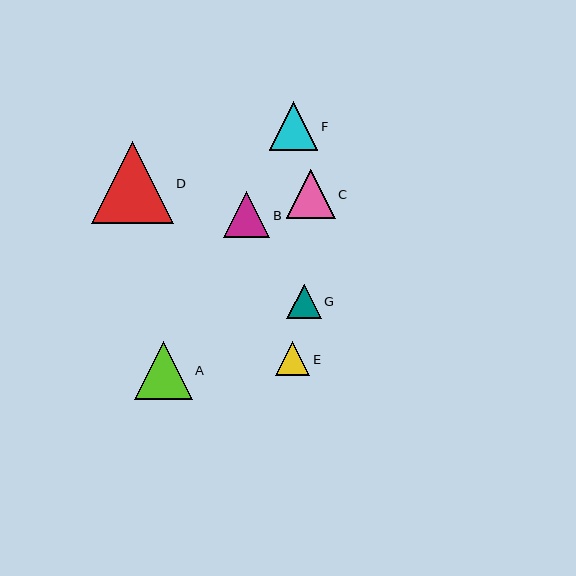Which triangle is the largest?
Triangle D is the largest with a size of approximately 82 pixels.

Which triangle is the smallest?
Triangle E is the smallest with a size of approximately 34 pixels.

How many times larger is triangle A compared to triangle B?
Triangle A is approximately 1.3 times the size of triangle B.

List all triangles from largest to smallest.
From largest to smallest: D, A, C, F, B, G, E.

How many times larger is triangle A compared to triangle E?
Triangle A is approximately 1.7 times the size of triangle E.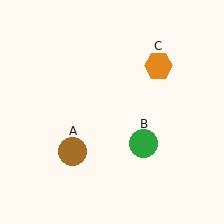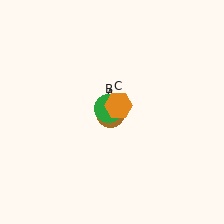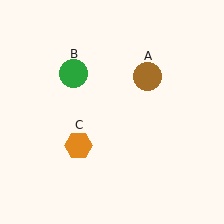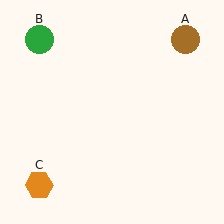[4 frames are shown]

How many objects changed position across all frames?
3 objects changed position: brown circle (object A), green circle (object B), orange hexagon (object C).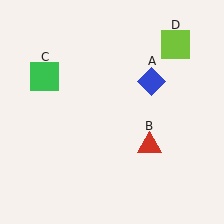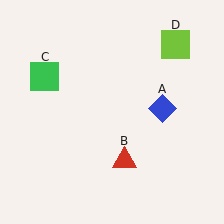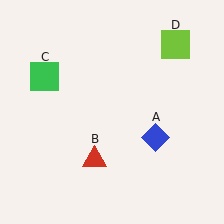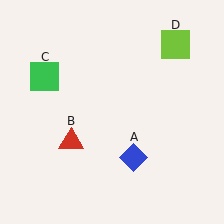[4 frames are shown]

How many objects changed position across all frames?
2 objects changed position: blue diamond (object A), red triangle (object B).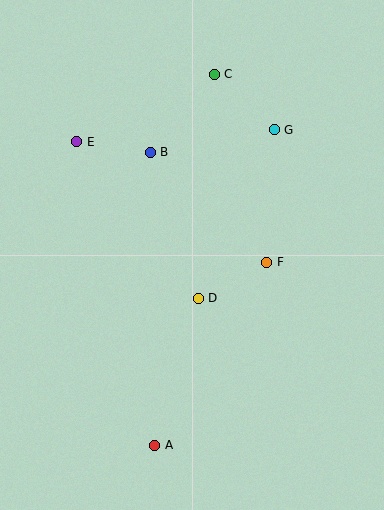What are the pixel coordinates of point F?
Point F is at (267, 262).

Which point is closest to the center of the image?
Point D at (198, 298) is closest to the center.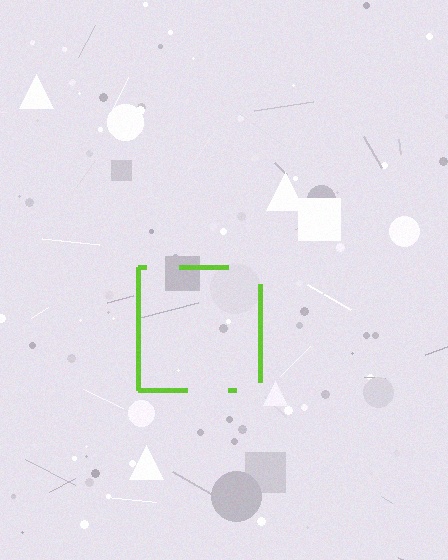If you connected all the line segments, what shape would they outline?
They would outline a square.